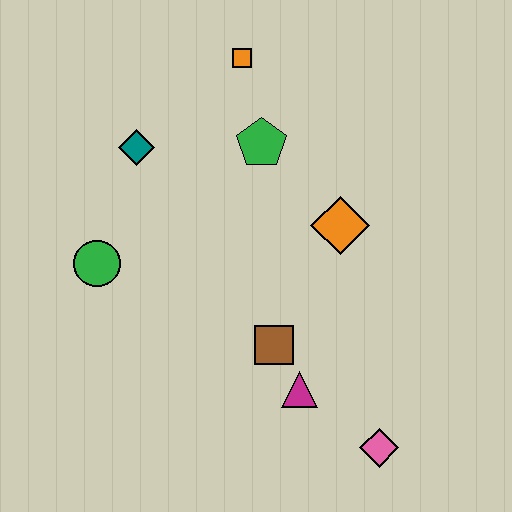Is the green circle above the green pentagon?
No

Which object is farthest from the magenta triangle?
The orange square is farthest from the magenta triangle.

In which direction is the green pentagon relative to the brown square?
The green pentagon is above the brown square.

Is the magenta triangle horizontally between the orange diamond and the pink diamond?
No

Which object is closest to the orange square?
The green pentagon is closest to the orange square.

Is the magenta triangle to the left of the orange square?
No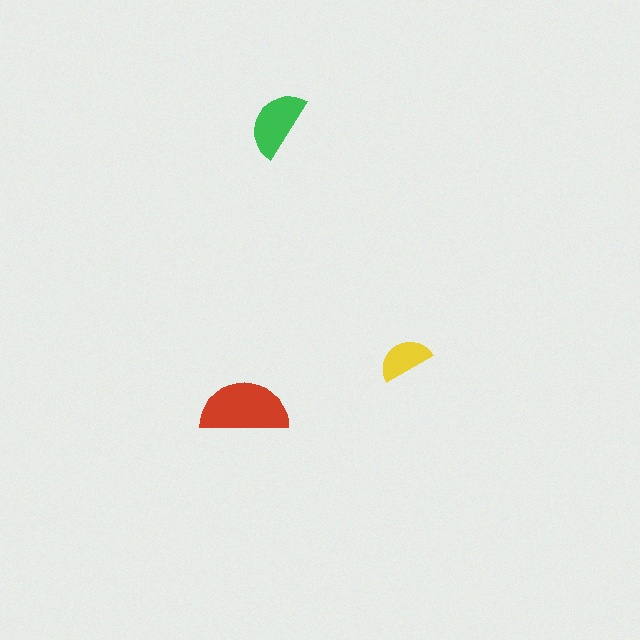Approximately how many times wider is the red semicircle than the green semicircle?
About 1.5 times wider.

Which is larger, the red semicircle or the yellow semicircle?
The red one.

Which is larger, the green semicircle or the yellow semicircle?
The green one.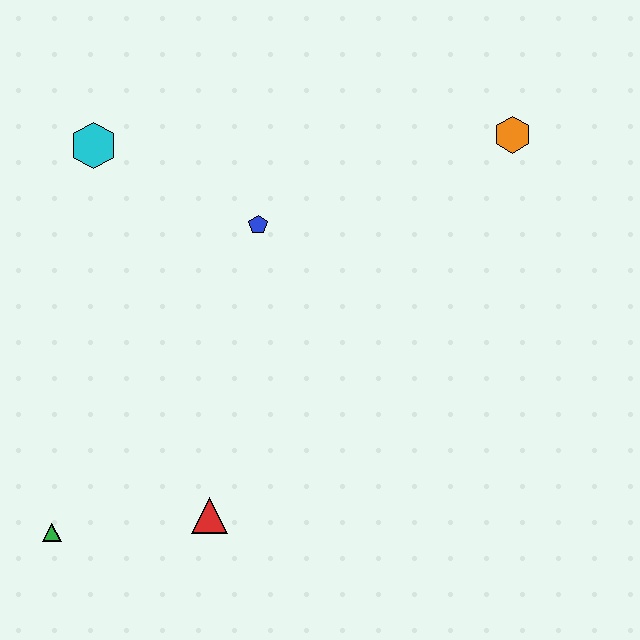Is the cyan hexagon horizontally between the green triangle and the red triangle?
Yes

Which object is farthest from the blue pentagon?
The green triangle is farthest from the blue pentagon.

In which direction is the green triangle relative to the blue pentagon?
The green triangle is below the blue pentagon.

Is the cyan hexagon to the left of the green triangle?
No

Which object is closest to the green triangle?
The red triangle is closest to the green triangle.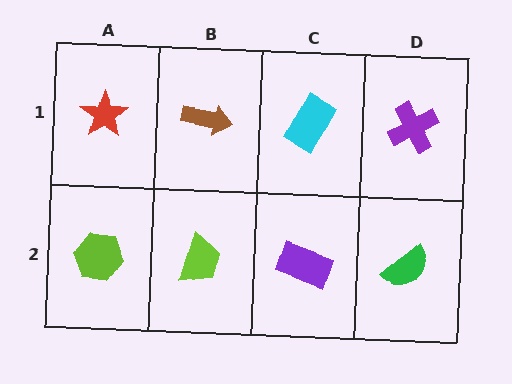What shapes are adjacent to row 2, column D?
A purple cross (row 1, column D), a purple rectangle (row 2, column C).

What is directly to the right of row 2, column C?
A green semicircle.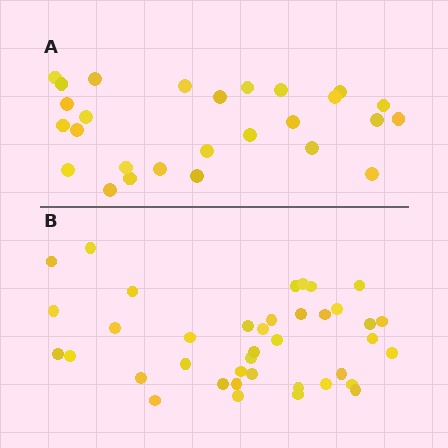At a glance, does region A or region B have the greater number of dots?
Region B (the bottom region) has more dots.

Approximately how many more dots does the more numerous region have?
Region B has roughly 12 or so more dots than region A.